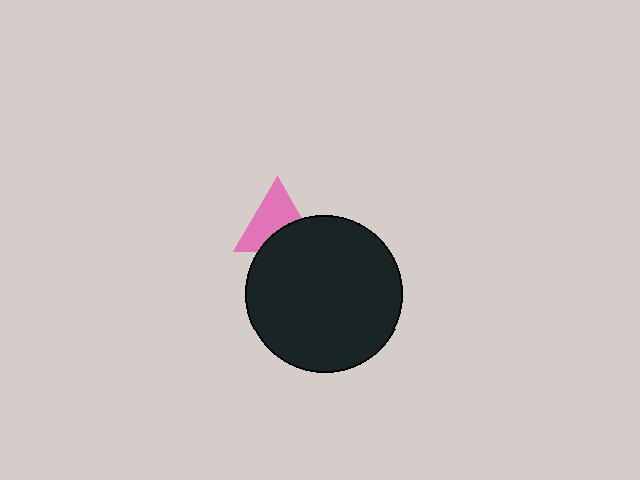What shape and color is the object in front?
The object in front is a black circle.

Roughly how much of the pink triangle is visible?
About half of it is visible (roughly 63%).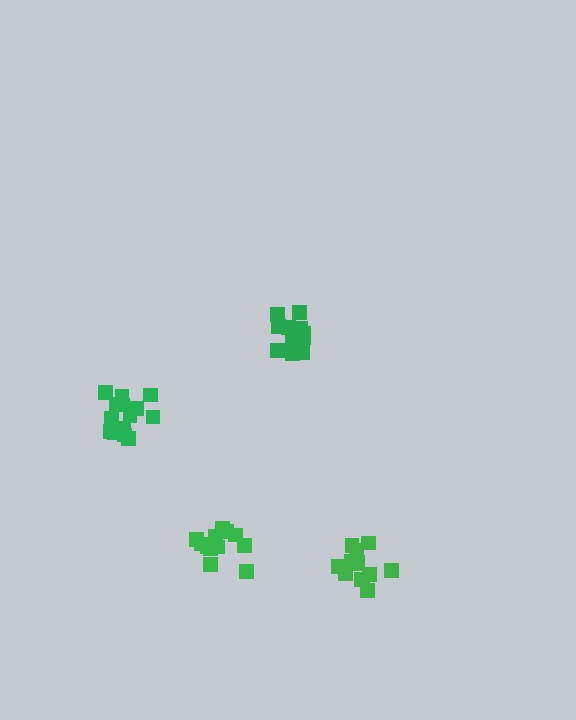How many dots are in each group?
Group 1: 14 dots, Group 2: 15 dots, Group 3: 12 dots, Group 4: 15 dots (56 total).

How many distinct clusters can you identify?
There are 4 distinct clusters.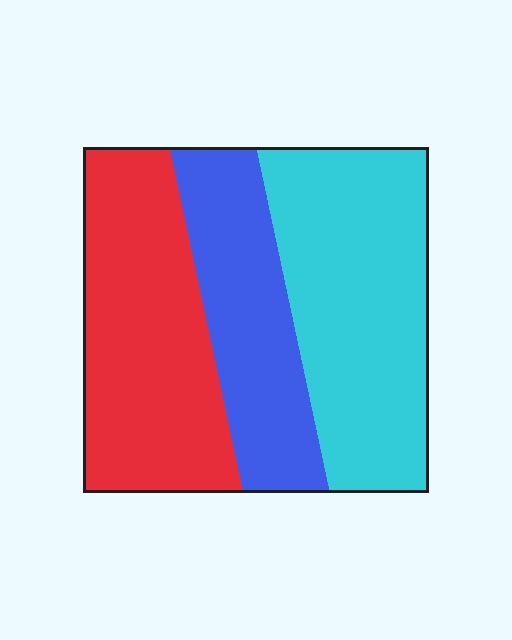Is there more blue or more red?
Red.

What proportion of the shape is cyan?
Cyan covers 39% of the shape.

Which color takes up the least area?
Blue, at roughly 25%.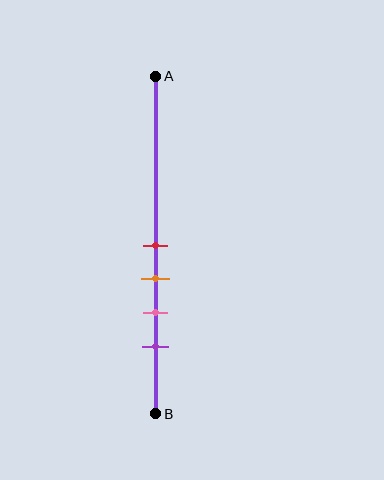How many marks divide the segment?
There are 4 marks dividing the segment.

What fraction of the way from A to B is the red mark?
The red mark is approximately 50% (0.5) of the way from A to B.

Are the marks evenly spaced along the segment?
Yes, the marks are approximately evenly spaced.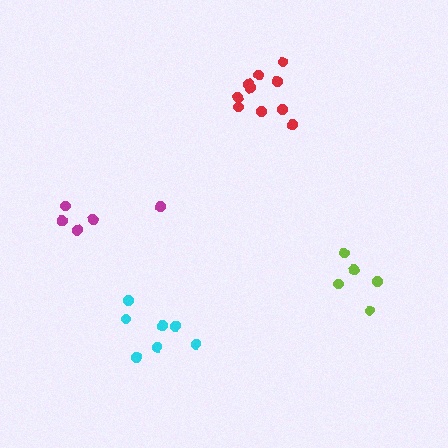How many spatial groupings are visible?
There are 4 spatial groupings.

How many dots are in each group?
Group 1: 5 dots, Group 2: 10 dots, Group 3: 5 dots, Group 4: 7 dots (27 total).